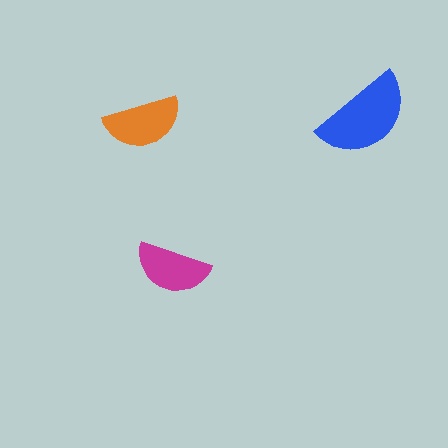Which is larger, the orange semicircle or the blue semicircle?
The blue one.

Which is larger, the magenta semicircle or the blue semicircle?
The blue one.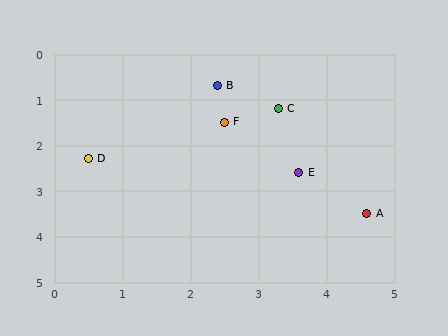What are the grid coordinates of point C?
Point C is at approximately (3.3, 1.2).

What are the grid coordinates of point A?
Point A is at approximately (4.6, 3.5).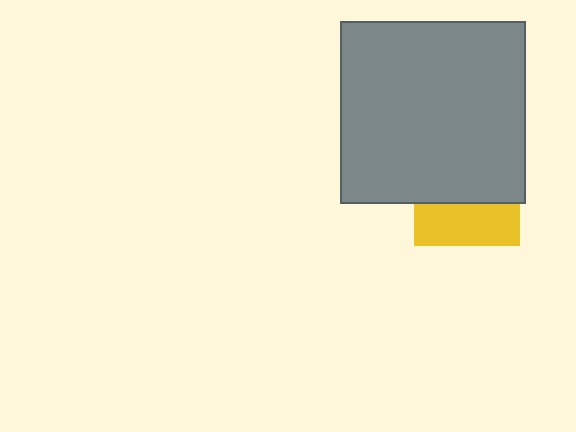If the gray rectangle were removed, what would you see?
You would see the complete yellow square.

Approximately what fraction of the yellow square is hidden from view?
Roughly 60% of the yellow square is hidden behind the gray rectangle.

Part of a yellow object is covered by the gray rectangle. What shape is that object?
It is a square.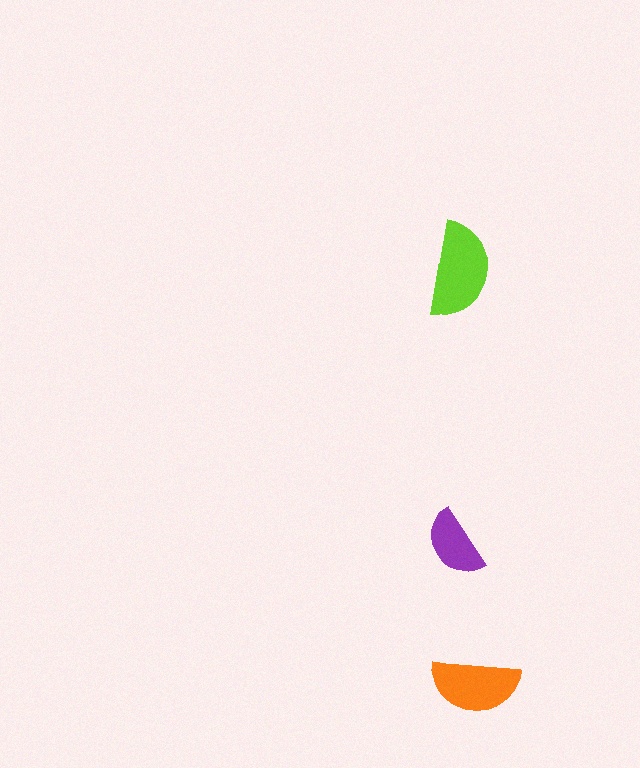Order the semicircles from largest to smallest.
the lime one, the orange one, the purple one.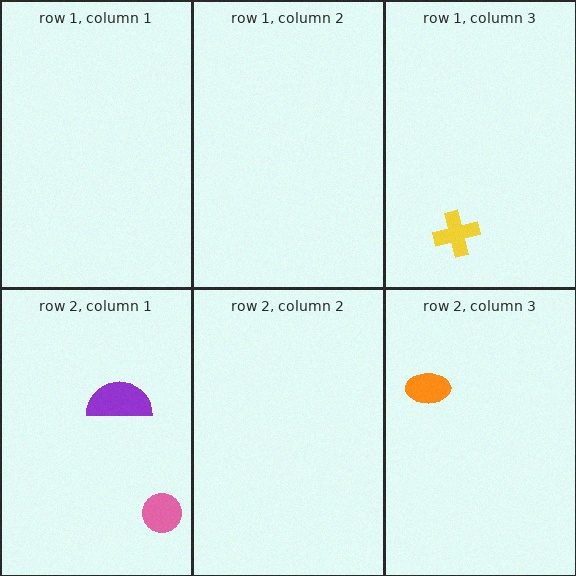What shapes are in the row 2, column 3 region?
The orange ellipse.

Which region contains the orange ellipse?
The row 2, column 3 region.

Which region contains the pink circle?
The row 2, column 1 region.